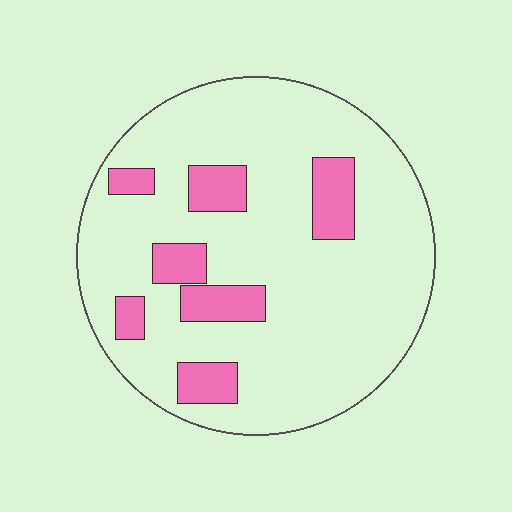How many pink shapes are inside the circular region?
7.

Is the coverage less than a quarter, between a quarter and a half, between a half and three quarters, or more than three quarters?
Less than a quarter.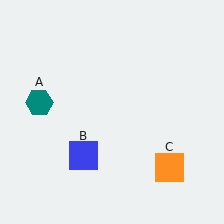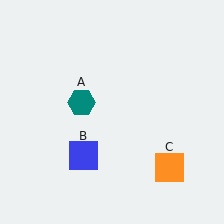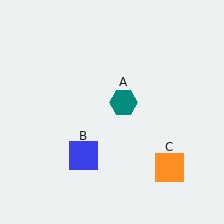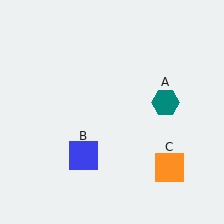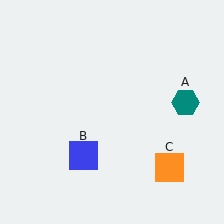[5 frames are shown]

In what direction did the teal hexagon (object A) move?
The teal hexagon (object A) moved right.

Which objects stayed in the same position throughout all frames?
Blue square (object B) and orange square (object C) remained stationary.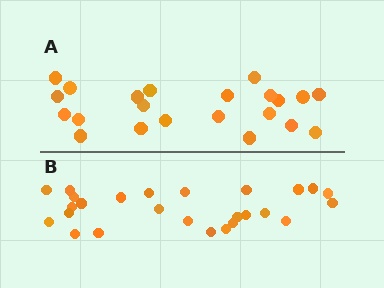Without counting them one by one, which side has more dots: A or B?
Region B (the bottom region) has more dots.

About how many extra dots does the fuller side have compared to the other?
Region B has about 4 more dots than region A.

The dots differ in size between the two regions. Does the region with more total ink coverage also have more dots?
No. Region A has more total ink coverage because its dots are larger, but region B actually contains more individual dots. Total area can be misleading — the number of items is what matters here.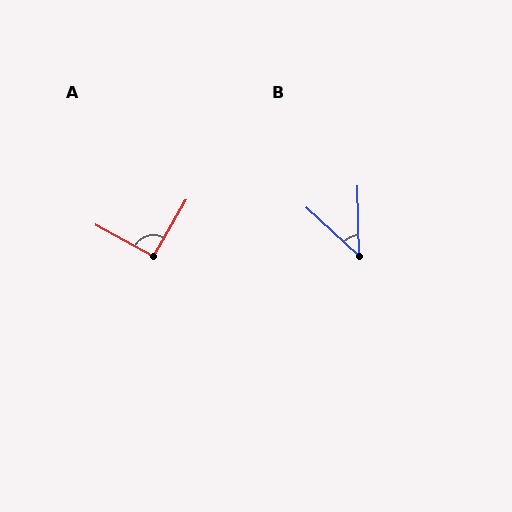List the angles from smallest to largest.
B (46°), A (91°).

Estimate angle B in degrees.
Approximately 46 degrees.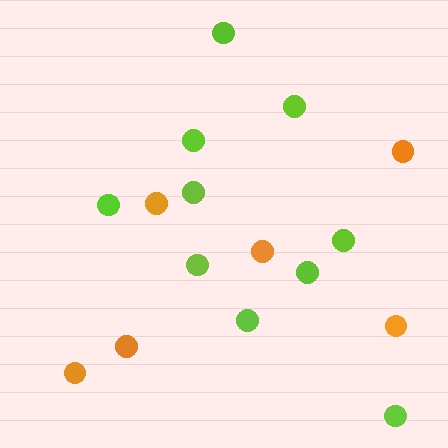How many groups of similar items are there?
There are 2 groups: one group of orange circles (6) and one group of lime circles (10).